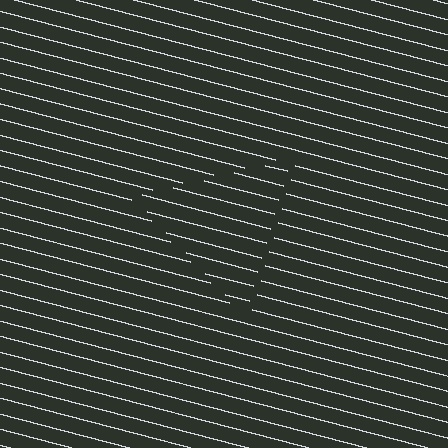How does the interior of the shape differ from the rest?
The interior of the shape contains the same grating, shifted by half a period — the contour is defined by the phase discontinuity where line-ends from the inner and outer gratings abut.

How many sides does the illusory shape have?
3 sides — the line-ends trace a triangle.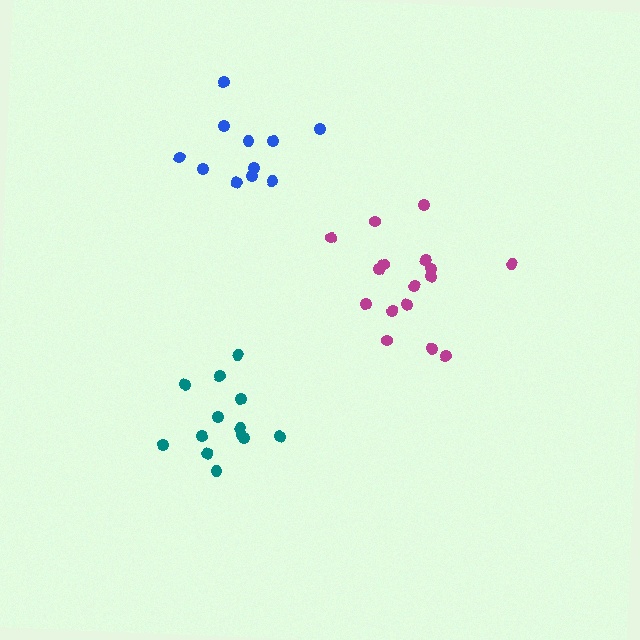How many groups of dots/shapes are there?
There are 3 groups.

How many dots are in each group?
Group 1: 16 dots, Group 2: 13 dots, Group 3: 11 dots (40 total).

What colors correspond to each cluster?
The clusters are colored: magenta, teal, blue.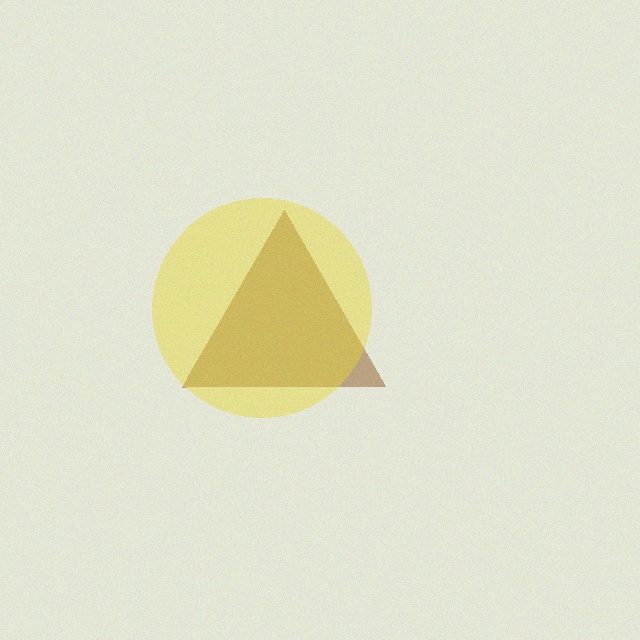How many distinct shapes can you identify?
There are 2 distinct shapes: a brown triangle, a yellow circle.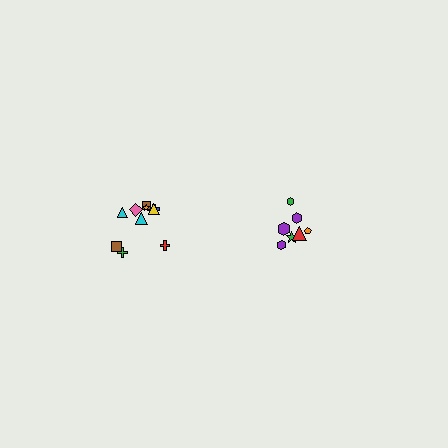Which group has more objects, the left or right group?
The left group.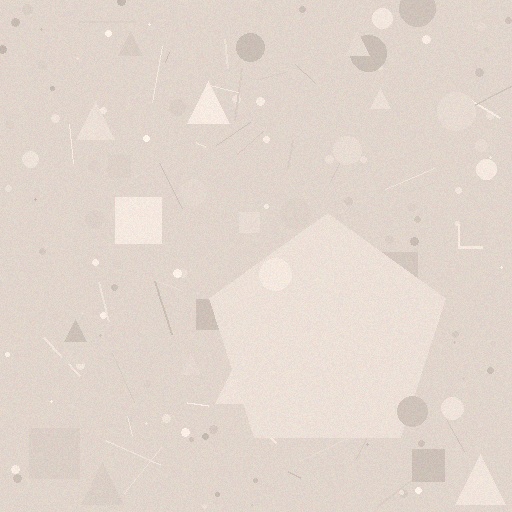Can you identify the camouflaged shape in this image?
The camouflaged shape is a pentagon.